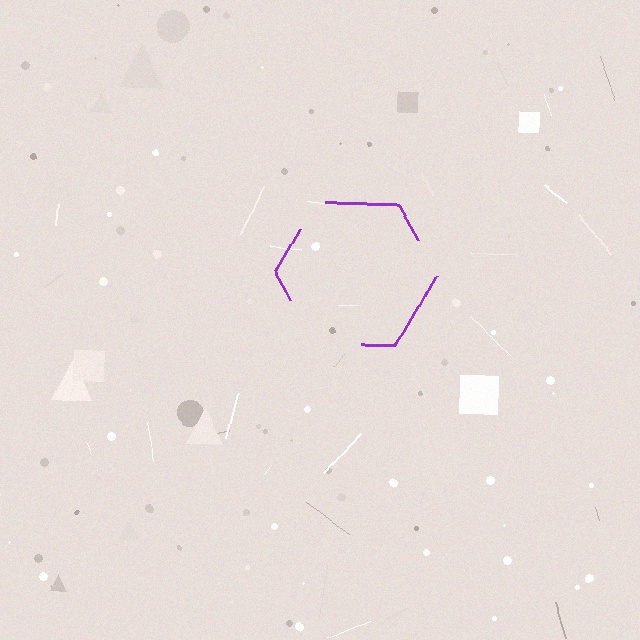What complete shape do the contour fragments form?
The contour fragments form a hexagon.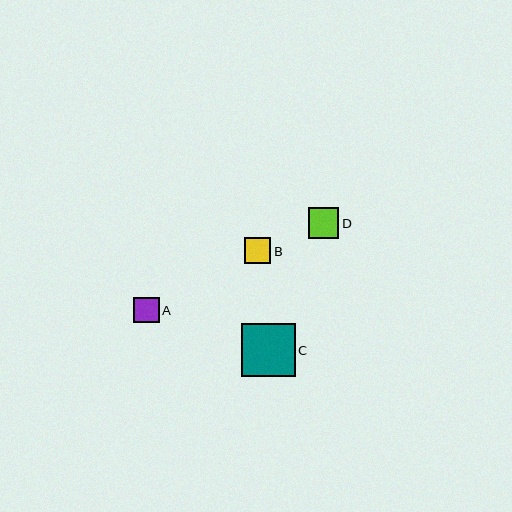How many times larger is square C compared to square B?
Square C is approximately 2.0 times the size of square B.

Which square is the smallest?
Square A is the smallest with a size of approximately 26 pixels.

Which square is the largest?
Square C is the largest with a size of approximately 54 pixels.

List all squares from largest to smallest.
From largest to smallest: C, D, B, A.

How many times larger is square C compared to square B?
Square C is approximately 2.0 times the size of square B.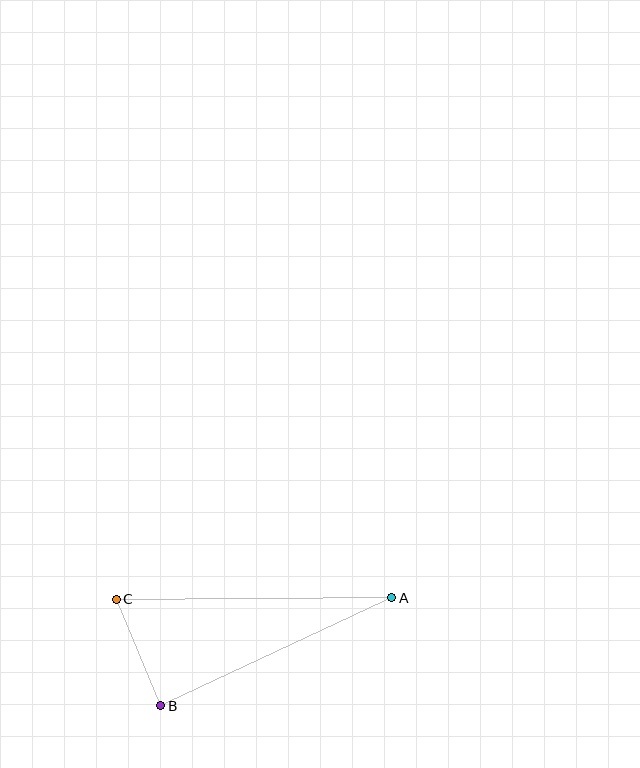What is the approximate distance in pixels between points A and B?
The distance between A and B is approximately 255 pixels.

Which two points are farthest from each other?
Points A and C are farthest from each other.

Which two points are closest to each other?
Points B and C are closest to each other.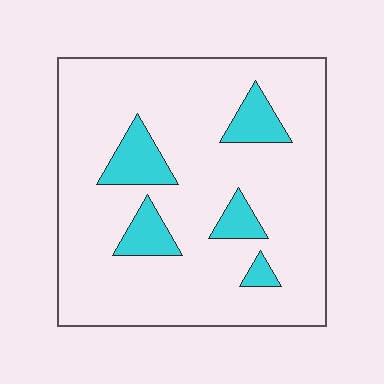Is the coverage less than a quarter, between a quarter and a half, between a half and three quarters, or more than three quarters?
Less than a quarter.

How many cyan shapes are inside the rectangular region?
5.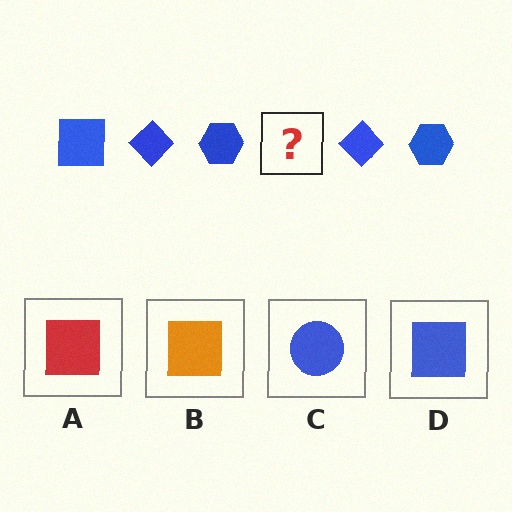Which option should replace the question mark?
Option D.